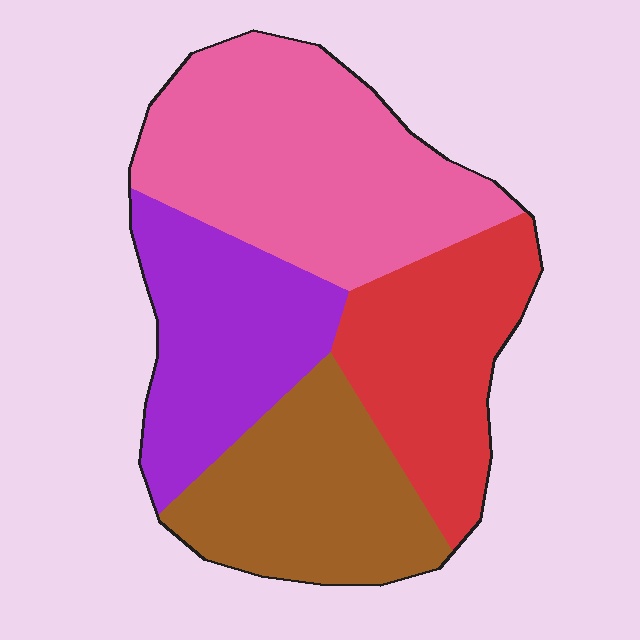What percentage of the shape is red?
Red covers 22% of the shape.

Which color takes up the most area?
Pink, at roughly 35%.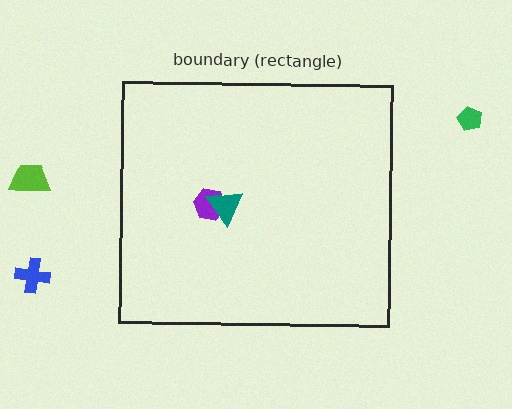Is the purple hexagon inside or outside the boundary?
Inside.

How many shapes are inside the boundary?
2 inside, 3 outside.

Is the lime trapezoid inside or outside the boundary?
Outside.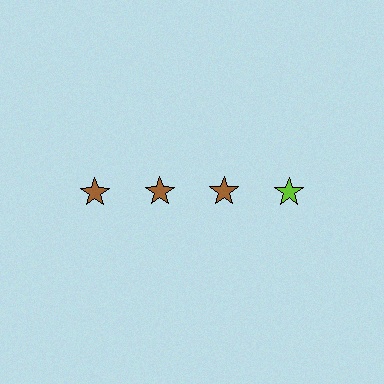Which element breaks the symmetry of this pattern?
The lime star in the top row, second from right column breaks the symmetry. All other shapes are brown stars.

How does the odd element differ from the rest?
It has a different color: lime instead of brown.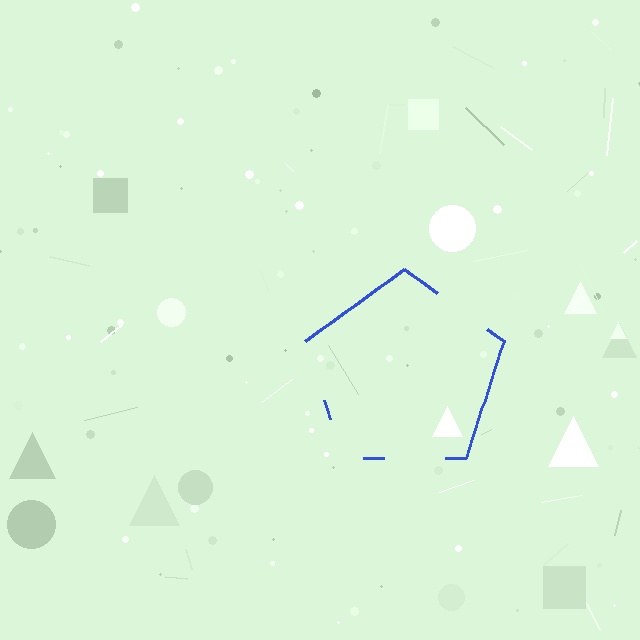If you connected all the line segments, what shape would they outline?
They would outline a pentagon.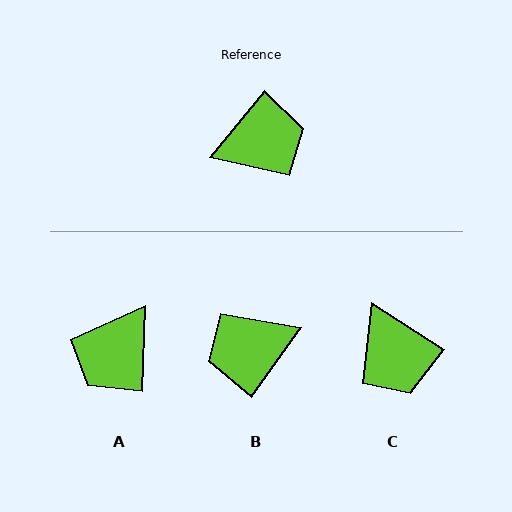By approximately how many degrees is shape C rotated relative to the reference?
Approximately 84 degrees clockwise.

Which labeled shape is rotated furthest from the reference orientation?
B, about 177 degrees away.